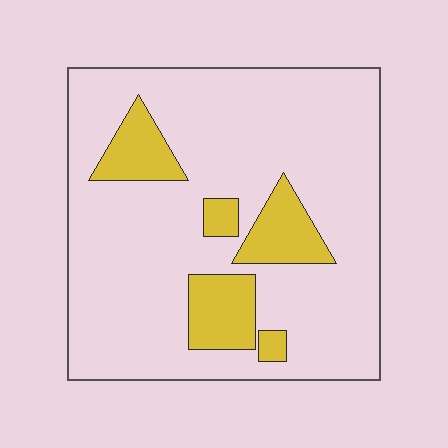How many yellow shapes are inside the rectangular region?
5.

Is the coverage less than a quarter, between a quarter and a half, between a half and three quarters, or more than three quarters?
Less than a quarter.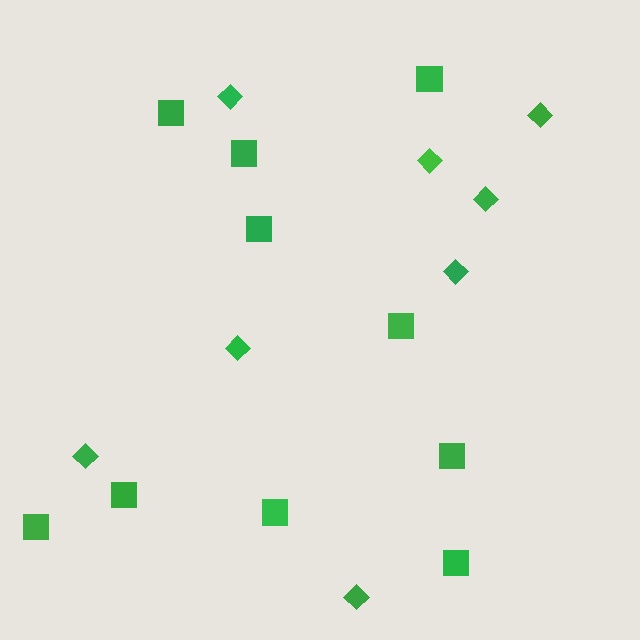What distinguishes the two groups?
There are 2 groups: one group of diamonds (8) and one group of squares (10).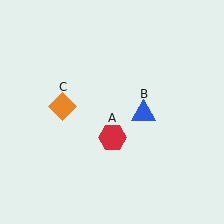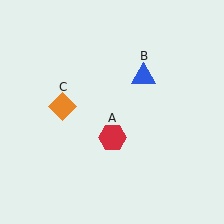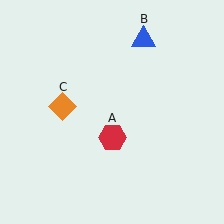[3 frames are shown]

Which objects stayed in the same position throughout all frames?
Red hexagon (object A) and orange diamond (object C) remained stationary.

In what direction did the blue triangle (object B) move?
The blue triangle (object B) moved up.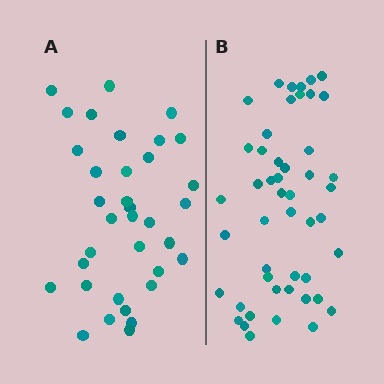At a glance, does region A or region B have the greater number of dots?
Region B (the right region) has more dots.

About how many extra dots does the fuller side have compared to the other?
Region B has approximately 15 more dots than region A.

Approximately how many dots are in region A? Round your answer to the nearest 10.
About 40 dots. (The exact count is 35, which rounds to 40.)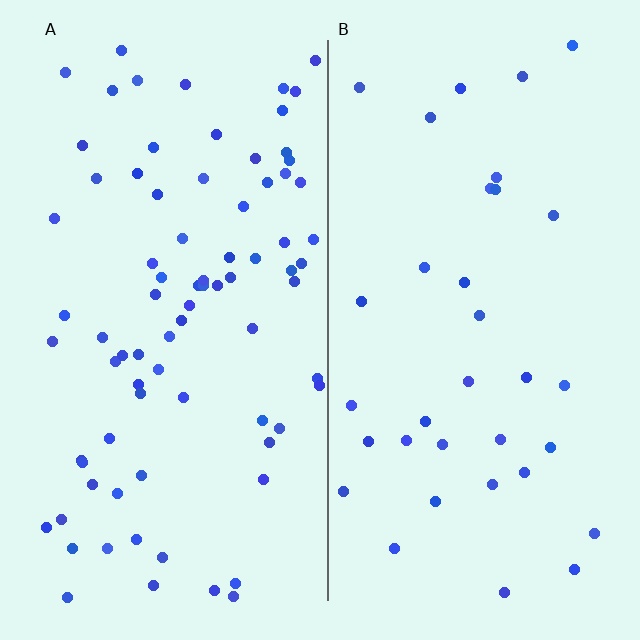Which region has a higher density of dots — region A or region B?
A (the left).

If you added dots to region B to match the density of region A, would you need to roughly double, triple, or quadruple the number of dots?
Approximately double.